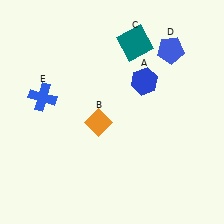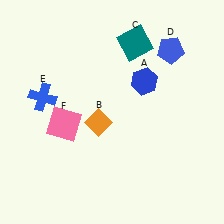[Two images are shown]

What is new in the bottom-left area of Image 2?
A pink square (F) was added in the bottom-left area of Image 2.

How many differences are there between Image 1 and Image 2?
There is 1 difference between the two images.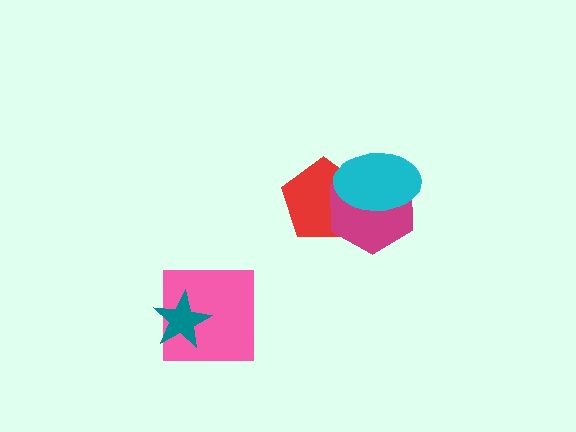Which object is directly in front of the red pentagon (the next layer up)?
The magenta hexagon is directly in front of the red pentagon.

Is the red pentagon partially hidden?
Yes, it is partially covered by another shape.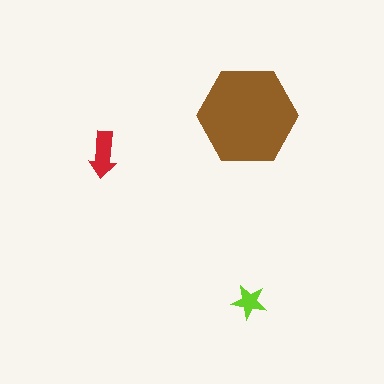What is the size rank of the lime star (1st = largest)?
3rd.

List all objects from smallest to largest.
The lime star, the red arrow, the brown hexagon.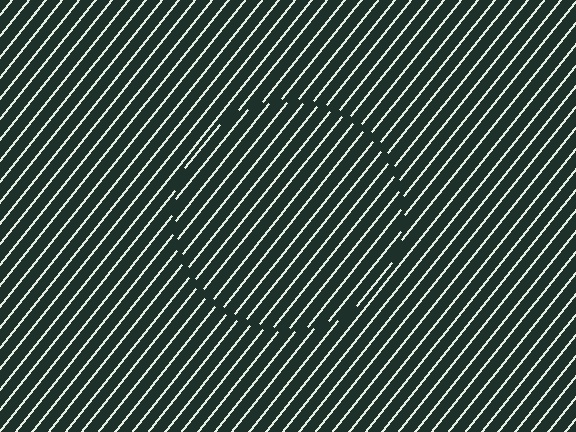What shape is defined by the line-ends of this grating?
An illusory circle. The interior of the shape contains the same grating, shifted by half a period — the contour is defined by the phase discontinuity where line-ends from the inner and outer gratings abut.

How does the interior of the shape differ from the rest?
The interior of the shape contains the same grating, shifted by half a period — the contour is defined by the phase discontinuity where line-ends from the inner and outer gratings abut.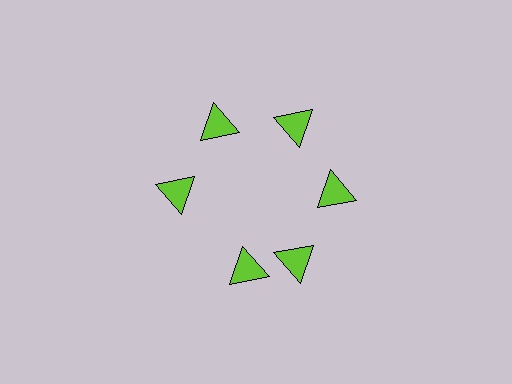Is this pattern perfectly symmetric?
No. The 6 lime triangles are arranged in a ring, but one element near the 7 o'clock position is rotated out of alignment along the ring, breaking the 6-fold rotational symmetry.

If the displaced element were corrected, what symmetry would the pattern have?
It would have 6-fold rotational symmetry — the pattern would map onto itself every 60 degrees.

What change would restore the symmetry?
The symmetry would be restored by rotating it back into even spacing with its neighbors so that all 6 triangles sit at equal angles and equal distance from the center.